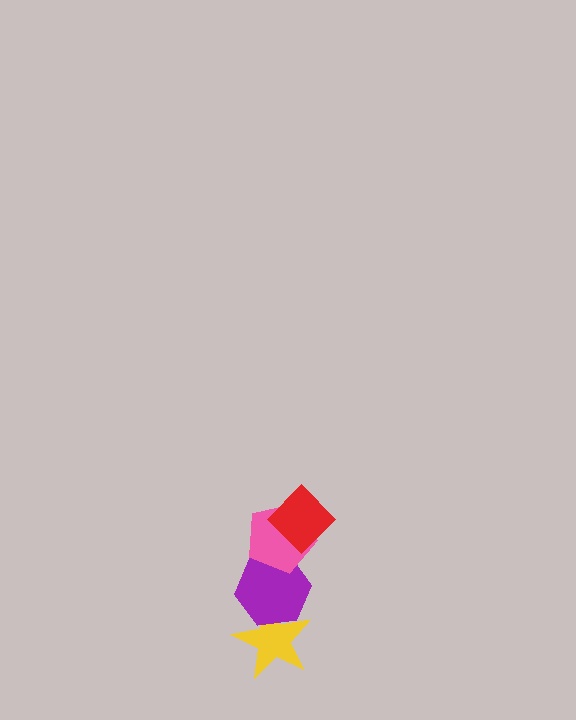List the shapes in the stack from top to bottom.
From top to bottom: the red diamond, the pink pentagon, the purple hexagon, the yellow star.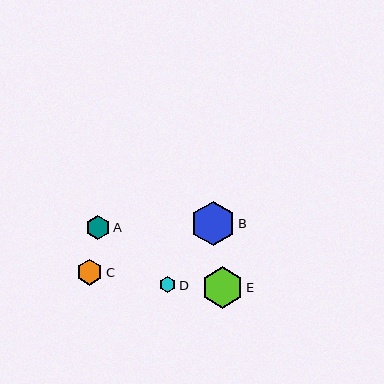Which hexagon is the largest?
Hexagon B is the largest with a size of approximately 44 pixels.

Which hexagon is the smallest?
Hexagon D is the smallest with a size of approximately 17 pixels.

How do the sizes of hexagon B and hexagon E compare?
Hexagon B and hexagon E are approximately the same size.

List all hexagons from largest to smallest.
From largest to smallest: B, E, C, A, D.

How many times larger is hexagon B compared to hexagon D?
Hexagon B is approximately 2.7 times the size of hexagon D.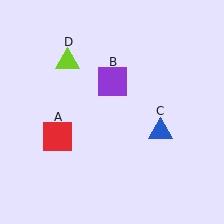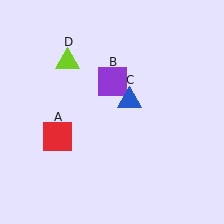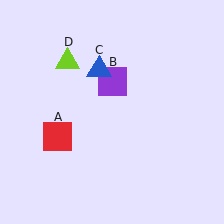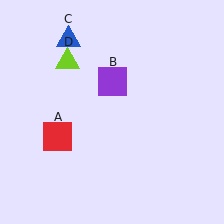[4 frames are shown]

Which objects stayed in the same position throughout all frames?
Red square (object A) and purple square (object B) and lime triangle (object D) remained stationary.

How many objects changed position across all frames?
1 object changed position: blue triangle (object C).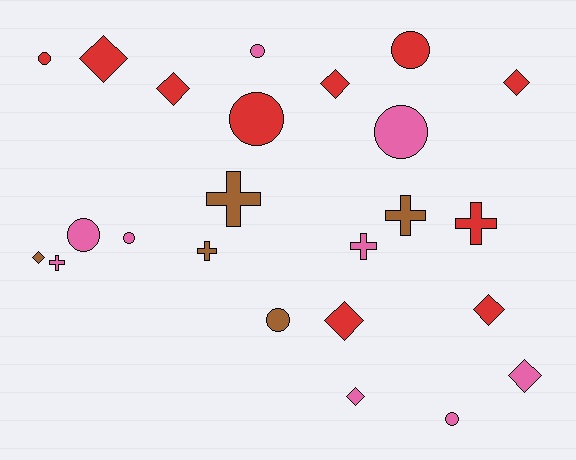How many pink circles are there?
There are 5 pink circles.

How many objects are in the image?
There are 24 objects.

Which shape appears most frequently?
Circle, with 9 objects.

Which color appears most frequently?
Red, with 10 objects.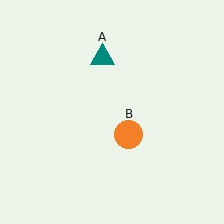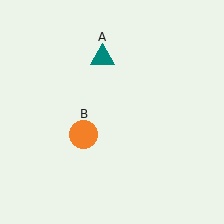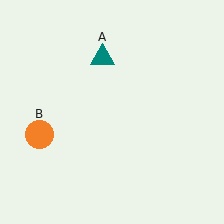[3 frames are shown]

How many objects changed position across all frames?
1 object changed position: orange circle (object B).